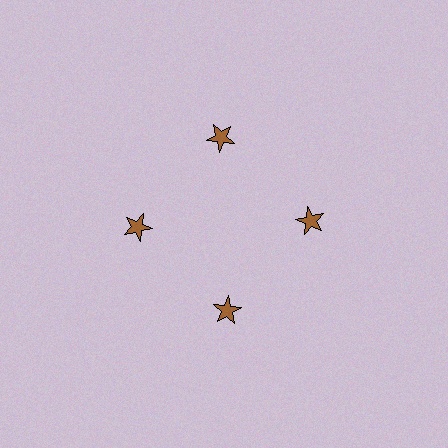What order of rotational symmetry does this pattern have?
This pattern has 4-fold rotational symmetry.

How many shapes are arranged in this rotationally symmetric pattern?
There are 4 shapes, arranged in 4 groups of 1.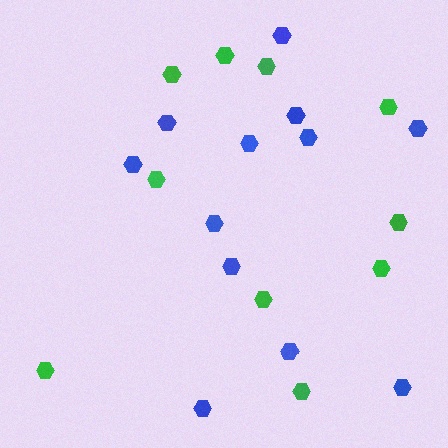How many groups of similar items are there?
There are 2 groups: one group of green hexagons (10) and one group of blue hexagons (12).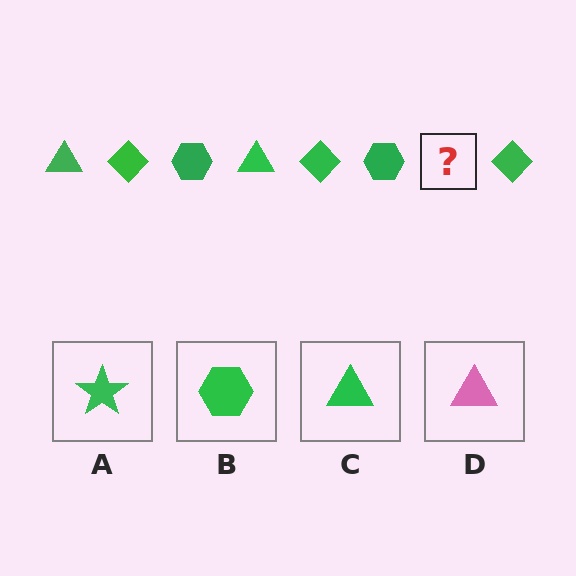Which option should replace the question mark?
Option C.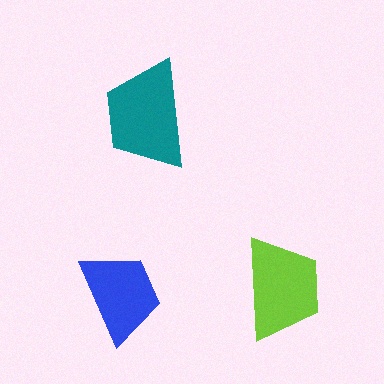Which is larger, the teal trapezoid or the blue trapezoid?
The teal one.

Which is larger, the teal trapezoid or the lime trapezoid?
The teal one.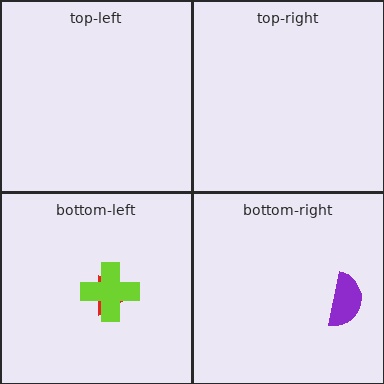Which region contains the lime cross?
The bottom-left region.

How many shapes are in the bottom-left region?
2.